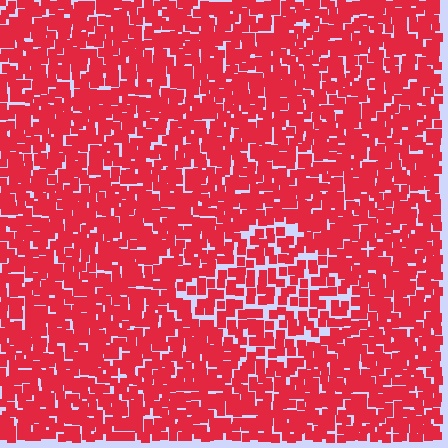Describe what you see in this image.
The image contains small red elements arranged at two different densities. A diamond-shaped region is visible where the elements are less densely packed than the surrounding area.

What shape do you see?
I see a diamond.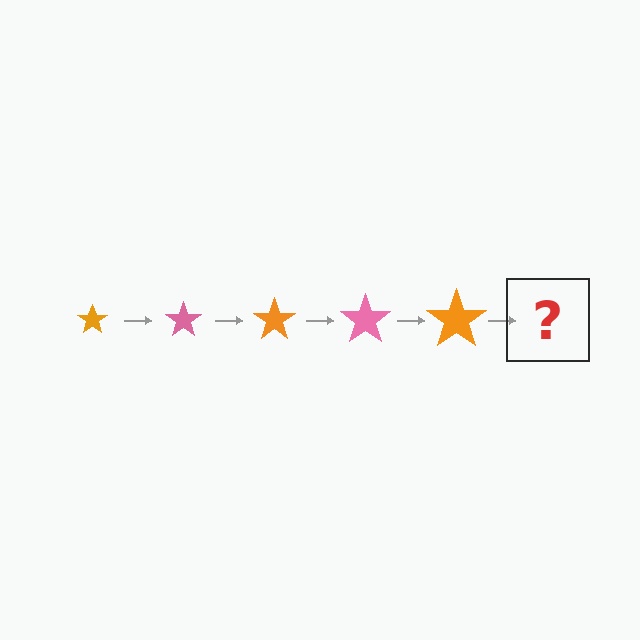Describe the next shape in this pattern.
It should be a pink star, larger than the previous one.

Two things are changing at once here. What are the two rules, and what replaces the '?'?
The two rules are that the star grows larger each step and the color cycles through orange and pink. The '?' should be a pink star, larger than the previous one.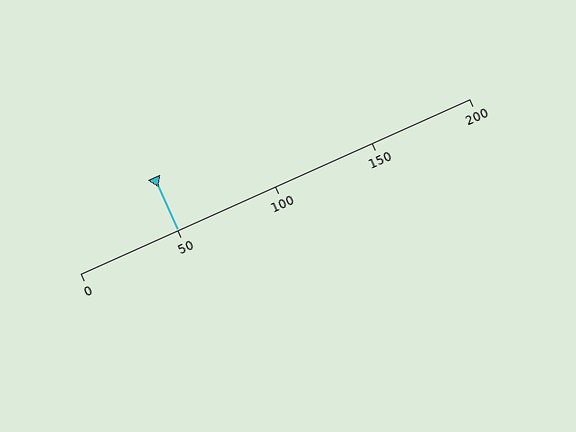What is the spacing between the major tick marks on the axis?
The major ticks are spaced 50 apart.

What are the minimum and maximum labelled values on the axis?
The axis runs from 0 to 200.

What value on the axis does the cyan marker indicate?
The marker indicates approximately 50.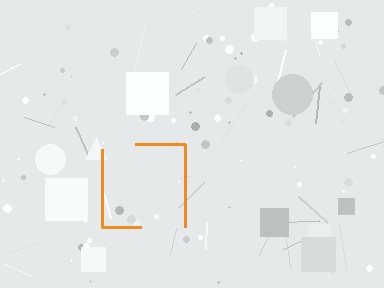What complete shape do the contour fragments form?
The contour fragments form a square.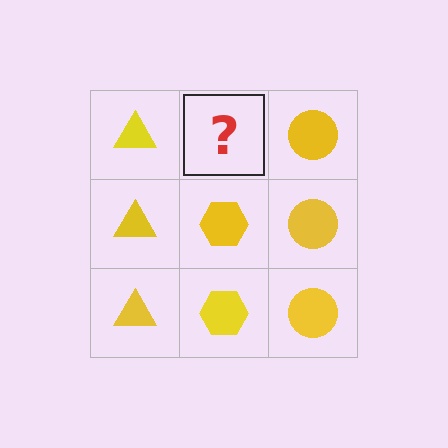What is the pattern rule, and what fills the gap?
The rule is that each column has a consistent shape. The gap should be filled with a yellow hexagon.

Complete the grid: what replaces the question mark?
The question mark should be replaced with a yellow hexagon.